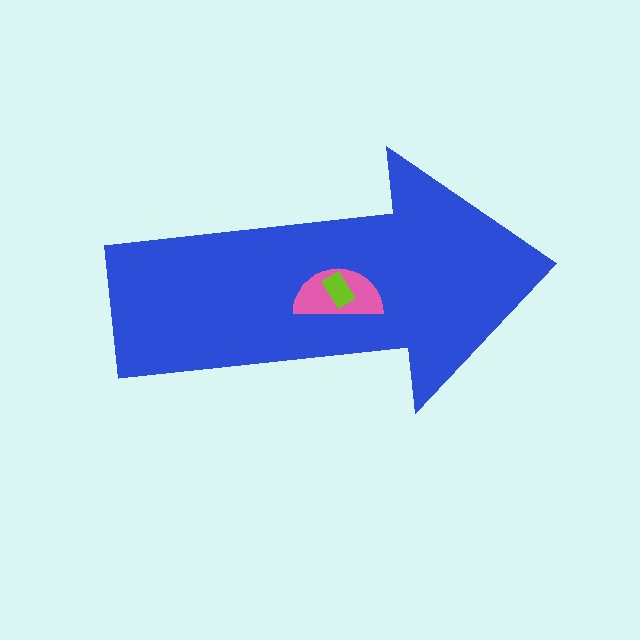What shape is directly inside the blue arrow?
The pink semicircle.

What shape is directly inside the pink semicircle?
The lime rectangle.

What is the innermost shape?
The lime rectangle.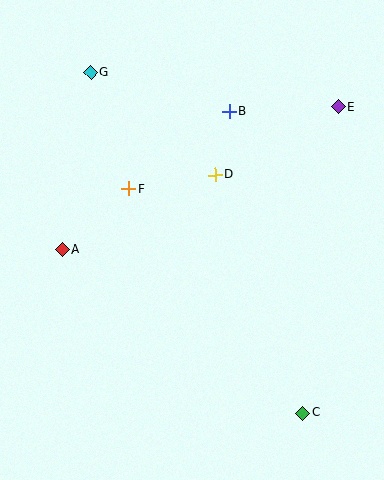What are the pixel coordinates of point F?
Point F is at (129, 189).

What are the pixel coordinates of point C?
Point C is at (302, 413).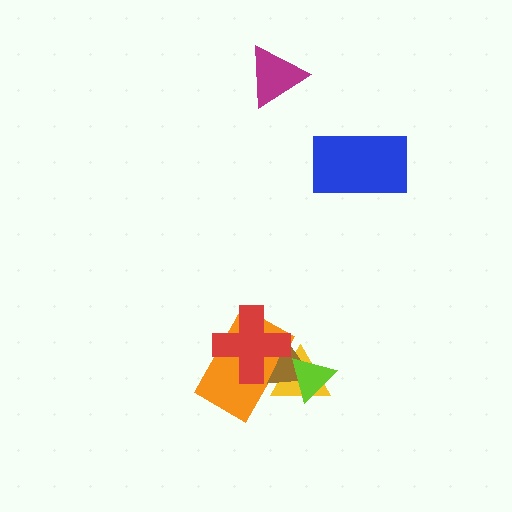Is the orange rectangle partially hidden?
Yes, it is partially covered by another shape.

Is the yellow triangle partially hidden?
Yes, it is partially covered by another shape.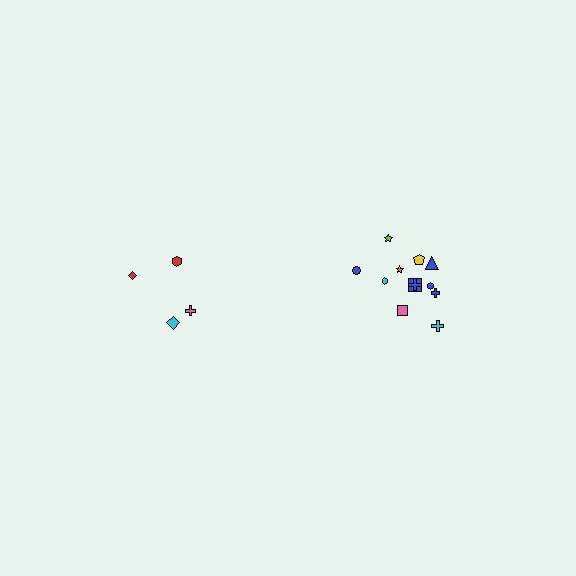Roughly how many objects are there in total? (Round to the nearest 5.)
Roughly 15 objects in total.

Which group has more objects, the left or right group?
The right group.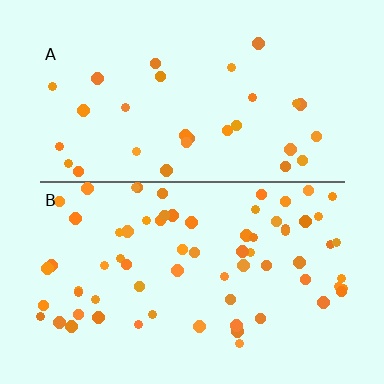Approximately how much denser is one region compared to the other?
Approximately 2.2× — region B over region A.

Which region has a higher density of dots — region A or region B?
B (the bottom).